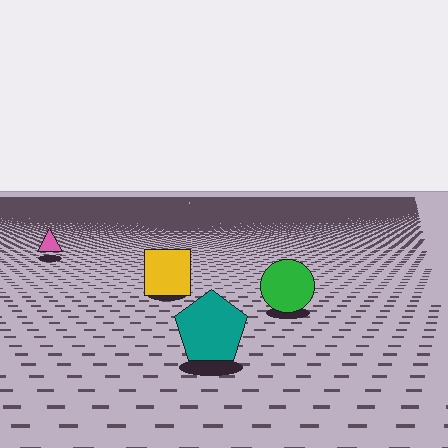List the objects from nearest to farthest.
From nearest to farthest: the teal pentagon, the green circle, the yellow square, the pink triangle.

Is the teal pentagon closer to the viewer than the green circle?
Yes. The teal pentagon is closer — you can tell from the texture gradient: the ground texture is coarser near it.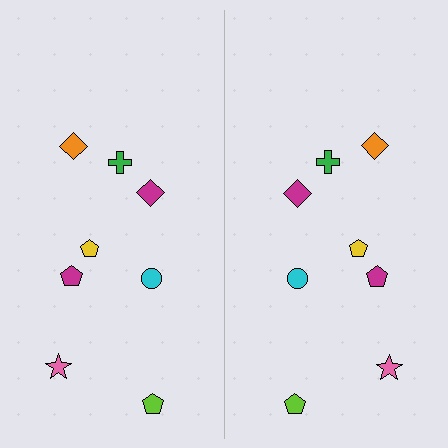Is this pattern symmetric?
Yes, this pattern has bilateral (reflection) symmetry.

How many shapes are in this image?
There are 16 shapes in this image.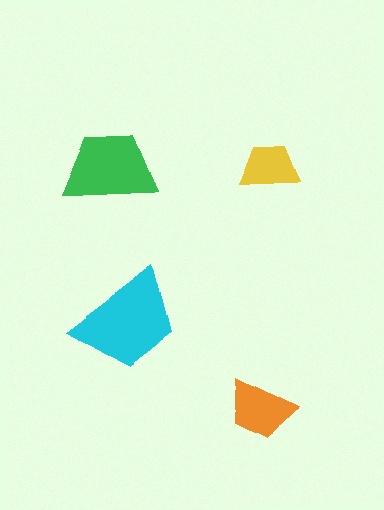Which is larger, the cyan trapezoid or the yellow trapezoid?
The cyan one.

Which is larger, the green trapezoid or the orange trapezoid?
The green one.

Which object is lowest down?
The orange trapezoid is bottommost.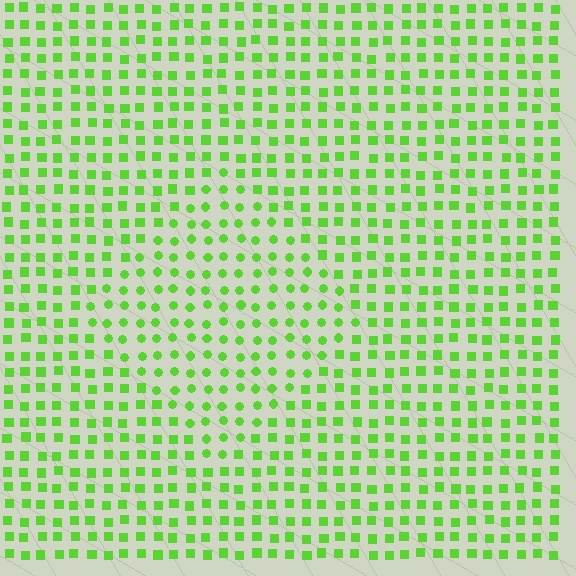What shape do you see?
I see a diamond.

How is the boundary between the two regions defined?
The boundary is defined by a change in element shape: circles inside vs. squares outside. All elements share the same color and spacing.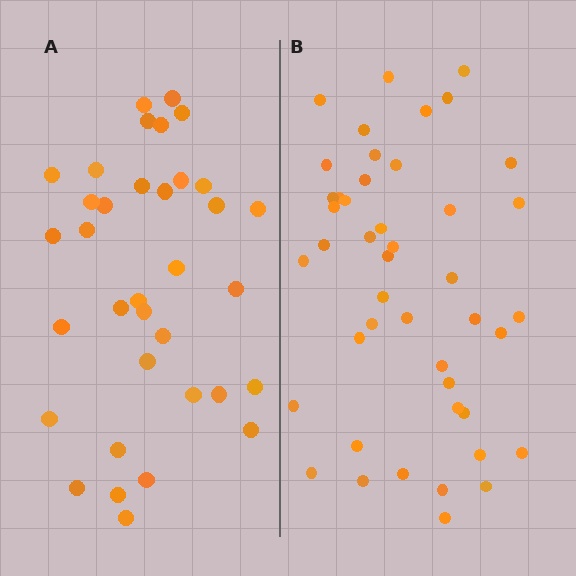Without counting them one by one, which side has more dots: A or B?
Region B (the right region) has more dots.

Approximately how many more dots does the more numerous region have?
Region B has roughly 10 or so more dots than region A.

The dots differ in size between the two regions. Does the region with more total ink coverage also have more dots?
No. Region A has more total ink coverage because its dots are larger, but region B actually contains more individual dots. Total area can be misleading — the number of items is what matters here.